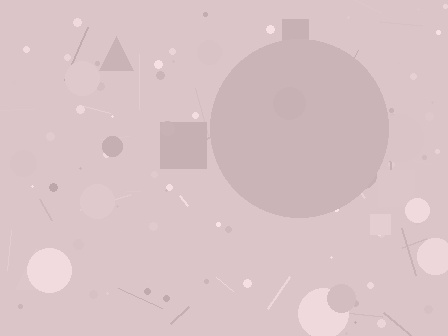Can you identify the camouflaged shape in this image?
The camouflaged shape is a circle.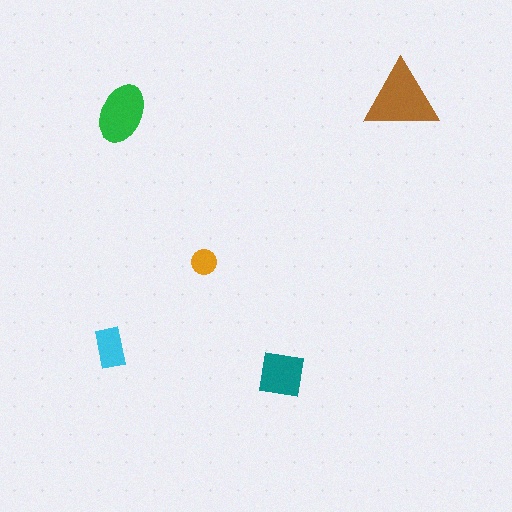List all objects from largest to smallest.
The brown triangle, the green ellipse, the teal square, the cyan rectangle, the orange circle.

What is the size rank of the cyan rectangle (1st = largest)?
4th.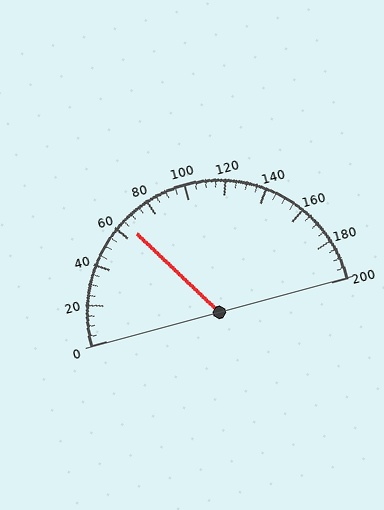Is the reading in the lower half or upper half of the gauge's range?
The reading is in the lower half of the range (0 to 200).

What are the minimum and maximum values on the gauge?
The gauge ranges from 0 to 200.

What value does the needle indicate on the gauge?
The needle indicates approximately 65.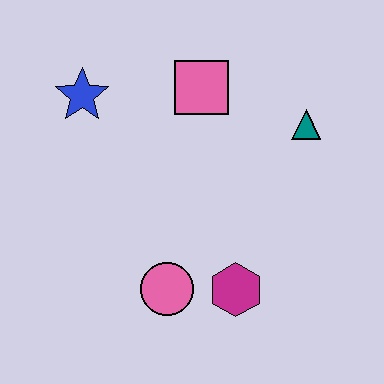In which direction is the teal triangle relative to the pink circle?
The teal triangle is above the pink circle.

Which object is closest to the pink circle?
The magenta hexagon is closest to the pink circle.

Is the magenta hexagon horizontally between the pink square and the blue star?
No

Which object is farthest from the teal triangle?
The blue star is farthest from the teal triangle.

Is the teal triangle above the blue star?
No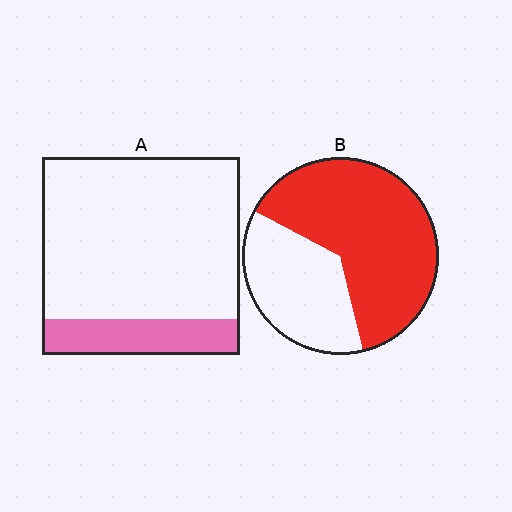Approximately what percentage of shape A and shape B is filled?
A is approximately 20% and B is approximately 65%.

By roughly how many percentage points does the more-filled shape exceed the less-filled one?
By roughly 45 percentage points (B over A).